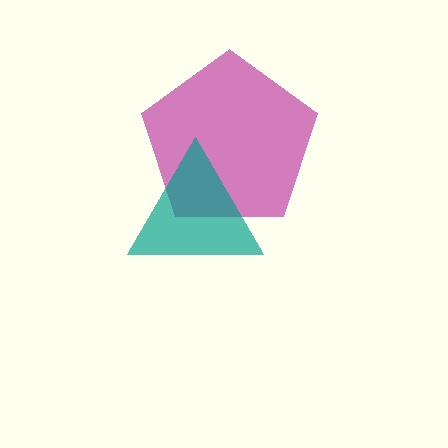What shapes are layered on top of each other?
The layered shapes are: a magenta pentagon, a teal triangle.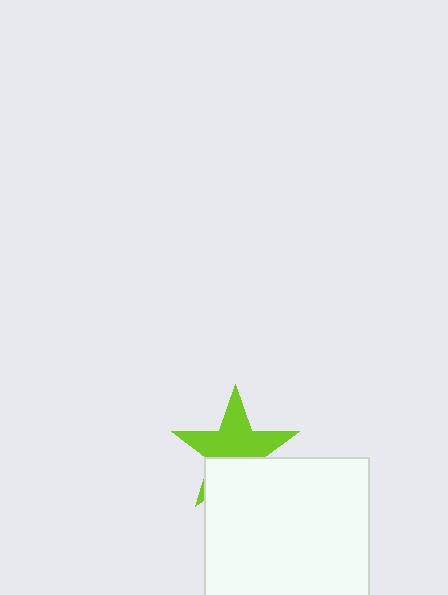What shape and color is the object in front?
The object in front is a white square.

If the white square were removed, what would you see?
You would see the complete lime star.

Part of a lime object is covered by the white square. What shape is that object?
It is a star.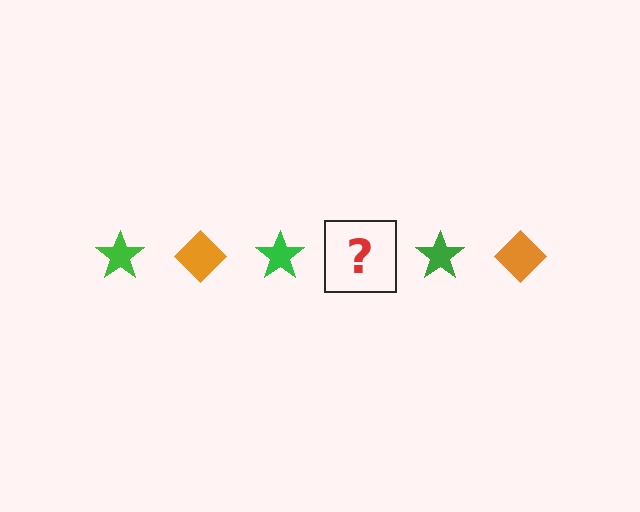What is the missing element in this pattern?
The missing element is an orange diamond.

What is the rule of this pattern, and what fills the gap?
The rule is that the pattern alternates between green star and orange diamond. The gap should be filled with an orange diamond.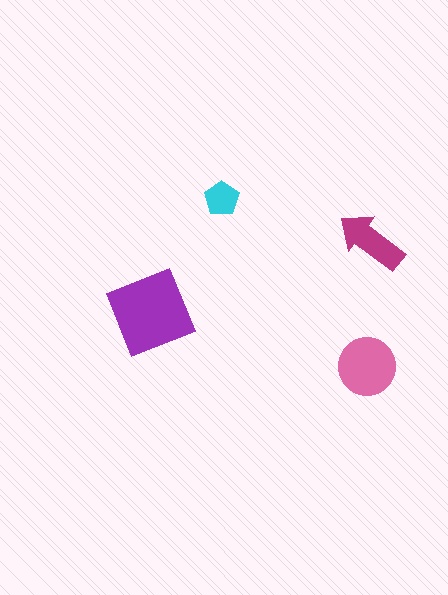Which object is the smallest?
The cyan pentagon.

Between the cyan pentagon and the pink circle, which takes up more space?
The pink circle.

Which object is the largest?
The purple diamond.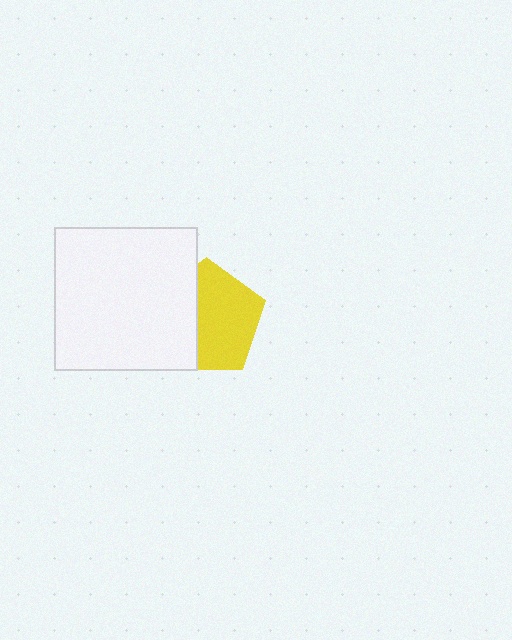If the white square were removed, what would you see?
You would see the complete yellow pentagon.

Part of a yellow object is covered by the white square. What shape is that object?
It is a pentagon.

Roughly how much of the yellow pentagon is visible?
About half of it is visible (roughly 60%).